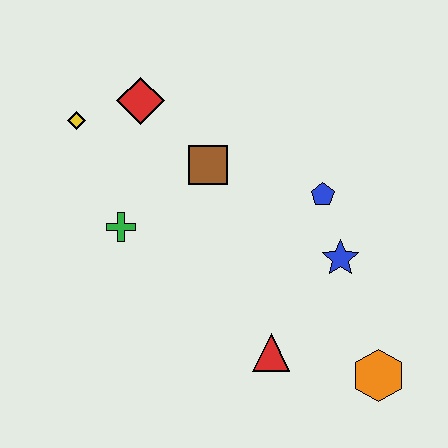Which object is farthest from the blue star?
The yellow diamond is farthest from the blue star.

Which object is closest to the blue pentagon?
The blue star is closest to the blue pentagon.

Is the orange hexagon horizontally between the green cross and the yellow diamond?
No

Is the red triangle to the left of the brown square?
No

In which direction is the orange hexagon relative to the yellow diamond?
The orange hexagon is to the right of the yellow diamond.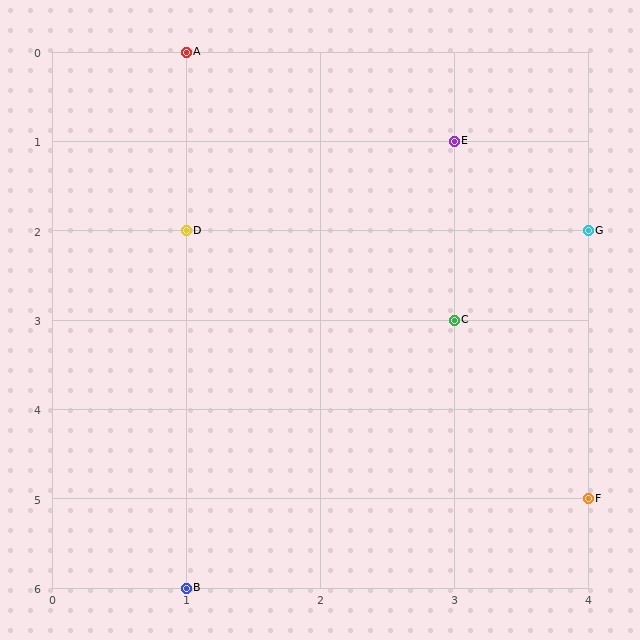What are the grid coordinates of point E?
Point E is at grid coordinates (3, 1).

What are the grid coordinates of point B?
Point B is at grid coordinates (1, 6).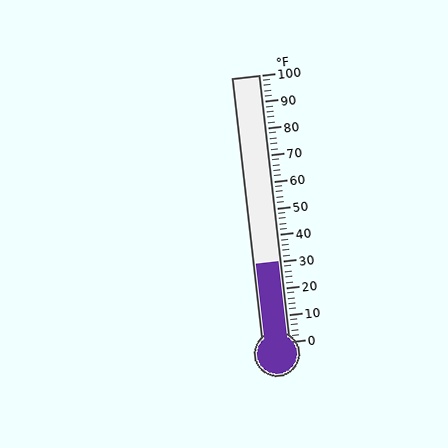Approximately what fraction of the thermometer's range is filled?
The thermometer is filled to approximately 30% of its range.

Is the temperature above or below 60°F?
The temperature is below 60°F.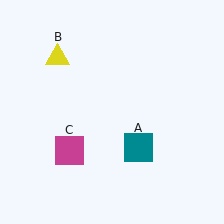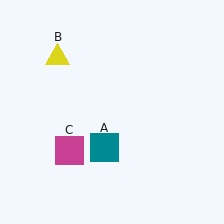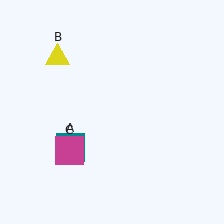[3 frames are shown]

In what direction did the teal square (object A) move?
The teal square (object A) moved left.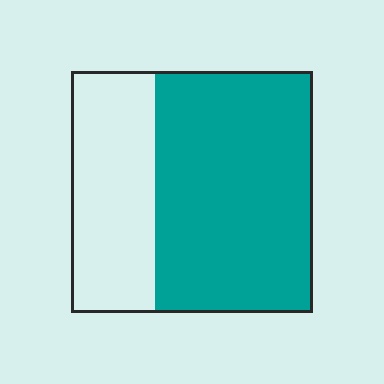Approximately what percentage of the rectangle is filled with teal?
Approximately 65%.